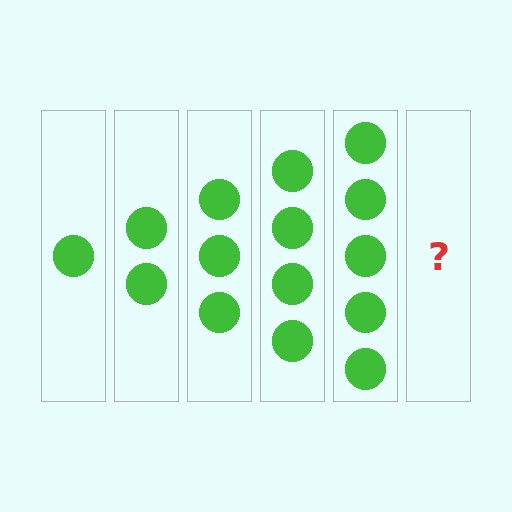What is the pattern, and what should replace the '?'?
The pattern is that each step adds one more circle. The '?' should be 6 circles.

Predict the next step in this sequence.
The next step is 6 circles.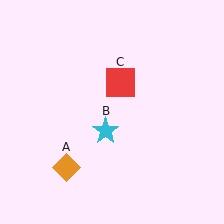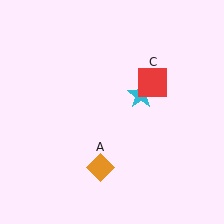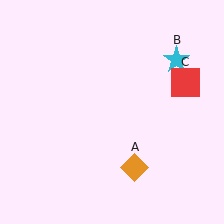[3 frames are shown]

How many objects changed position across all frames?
3 objects changed position: orange diamond (object A), cyan star (object B), red square (object C).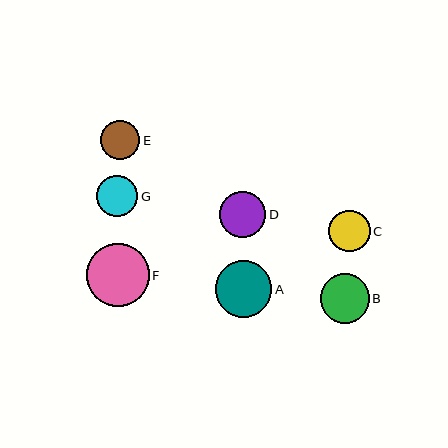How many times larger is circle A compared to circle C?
Circle A is approximately 1.4 times the size of circle C.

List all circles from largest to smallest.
From largest to smallest: F, A, B, D, C, G, E.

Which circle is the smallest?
Circle E is the smallest with a size of approximately 39 pixels.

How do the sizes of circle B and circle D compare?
Circle B and circle D are approximately the same size.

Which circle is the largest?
Circle F is the largest with a size of approximately 63 pixels.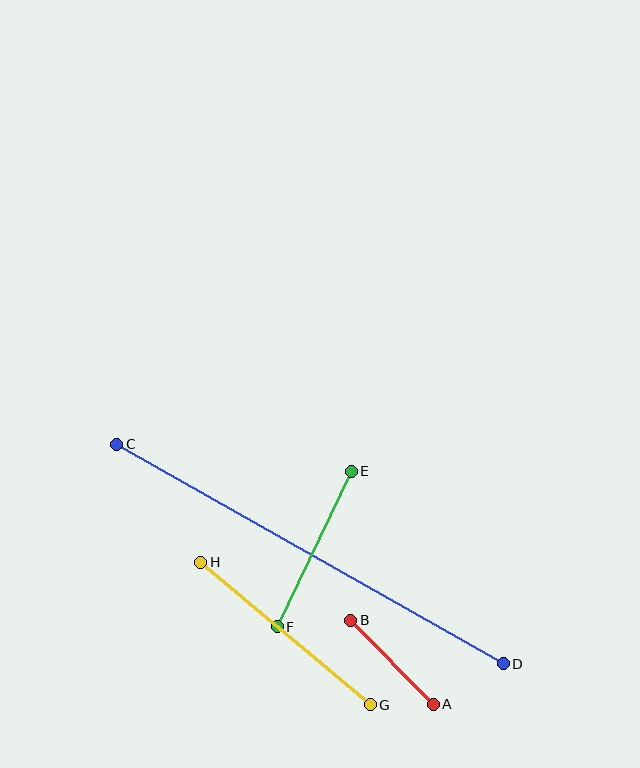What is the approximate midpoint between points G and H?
The midpoint is at approximately (286, 633) pixels.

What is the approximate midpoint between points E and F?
The midpoint is at approximately (314, 549) pixels.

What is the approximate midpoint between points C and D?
The midpoint is at approximately (310, 554) pixels.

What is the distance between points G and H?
The distance is approximately 221 pixels.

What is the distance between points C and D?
The distance is approximately 445 pixels.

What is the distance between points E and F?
The distance is approximately 172 pixels.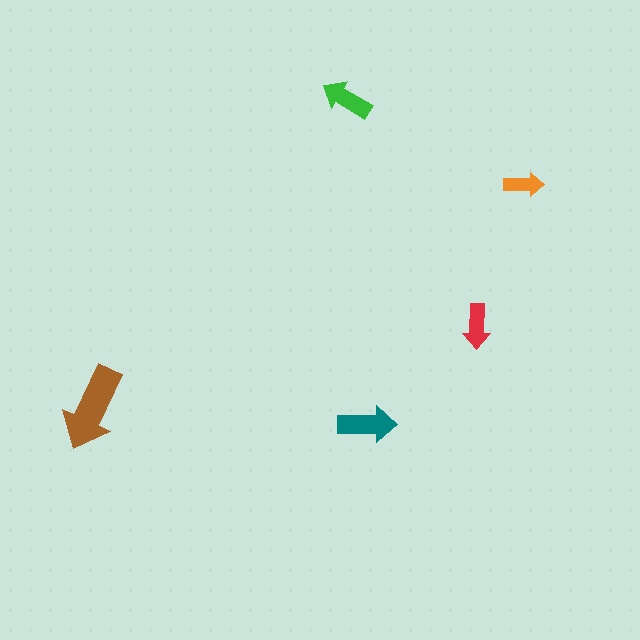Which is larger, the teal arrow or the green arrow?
The teal one.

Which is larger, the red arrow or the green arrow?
The green one.